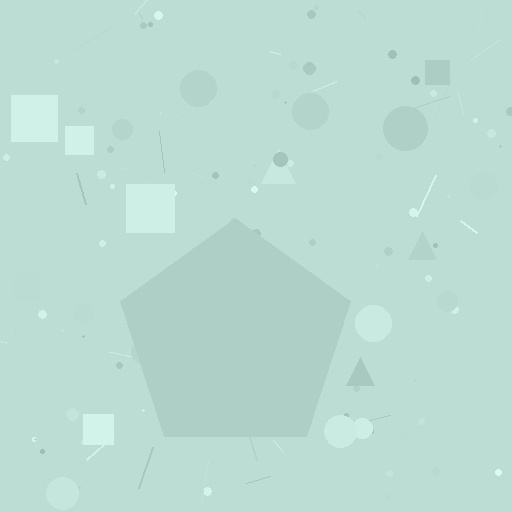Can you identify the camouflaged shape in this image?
The camouflaged shape is a pentagon.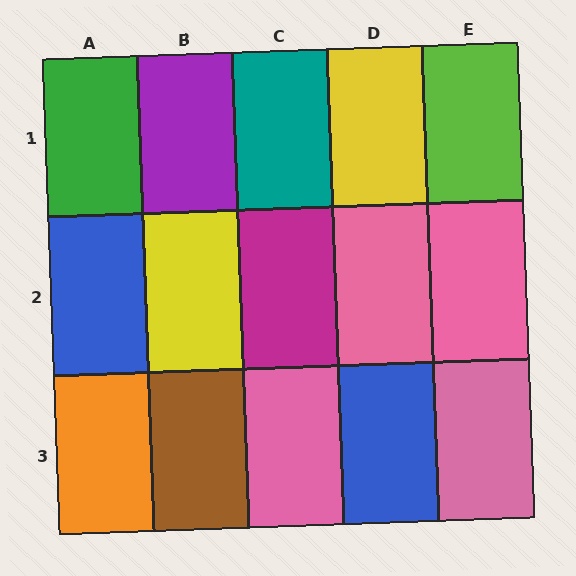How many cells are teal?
1 cell is teal.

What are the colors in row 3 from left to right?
Orange, brown, pink, blue, pink.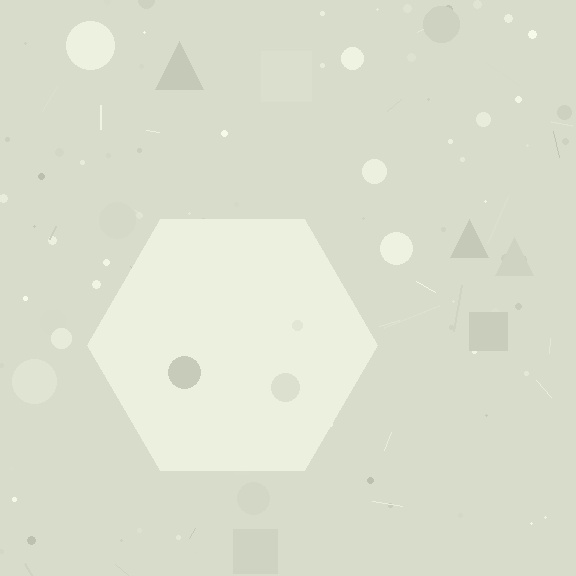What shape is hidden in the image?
A hexagon is hidden in the image.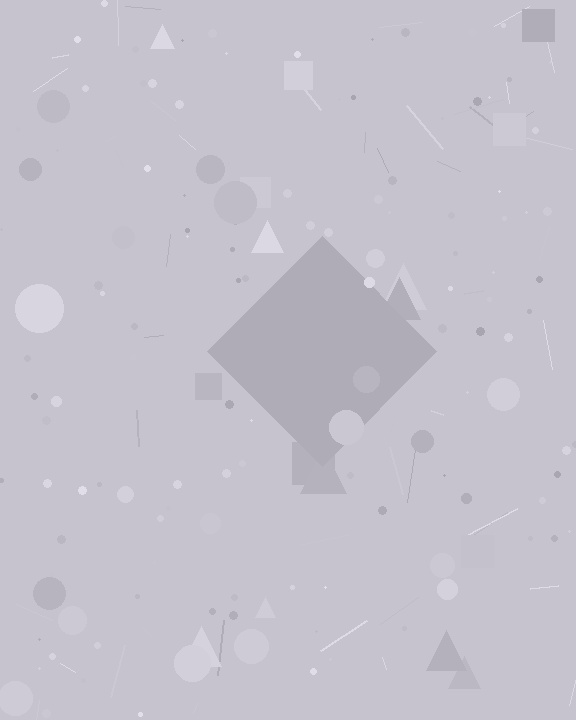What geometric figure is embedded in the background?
A diamond is embedded in the background.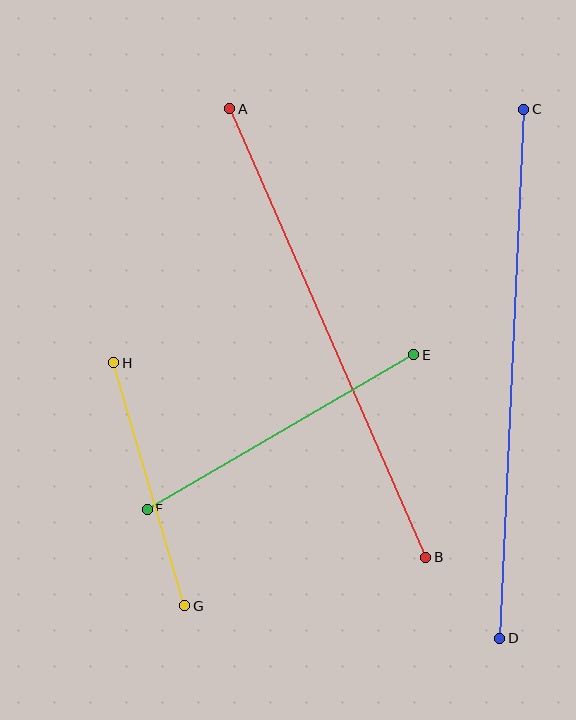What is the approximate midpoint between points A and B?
The midpoint is at approximately (328, 333) pixels.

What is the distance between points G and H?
The distance is approximately 253 pixels.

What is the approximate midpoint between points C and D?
The midpoint is at approximately (512, 374) pixels.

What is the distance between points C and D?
The distance is approximately 530 pixels.